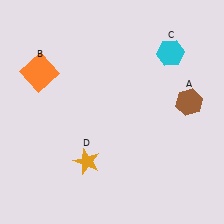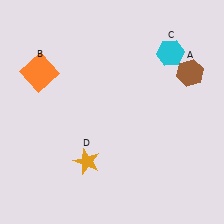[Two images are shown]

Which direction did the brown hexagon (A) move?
The brown hexagon (A) moved up.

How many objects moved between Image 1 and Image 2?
1 object moved between the two images.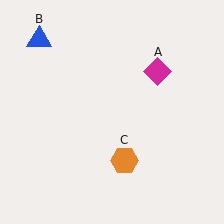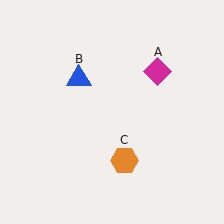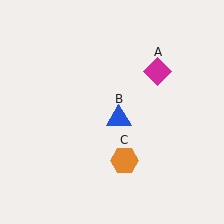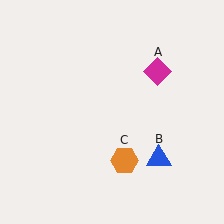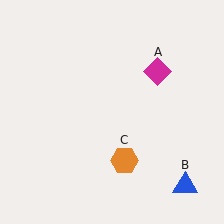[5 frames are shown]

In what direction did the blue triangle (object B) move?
The blue triangle (object B) moved down and to the right.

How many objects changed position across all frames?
1 object changed position: blue triangle (object B).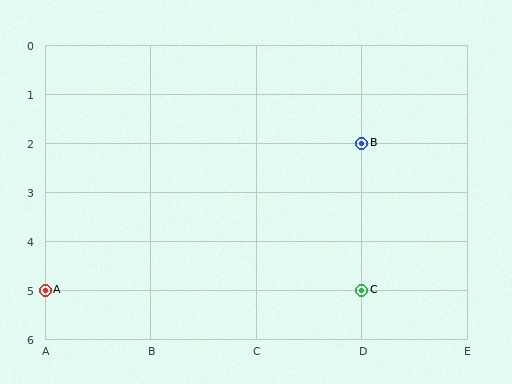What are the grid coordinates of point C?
Point C is at grid coordinates (D, 5).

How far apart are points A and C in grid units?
Points A and C are 3 columns apart.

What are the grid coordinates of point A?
Point A is at grid coordinates (A, 5).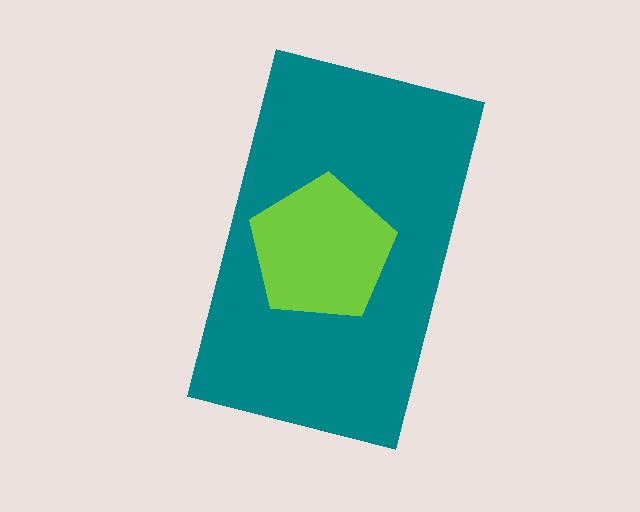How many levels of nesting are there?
2.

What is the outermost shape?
The teal rectangle.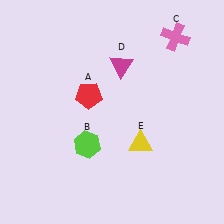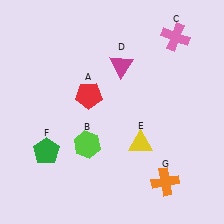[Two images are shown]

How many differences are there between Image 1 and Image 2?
There are 2 differences between the two images.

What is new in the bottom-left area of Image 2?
A green pentagon (F) was added in the bottom-left area of Image 2.